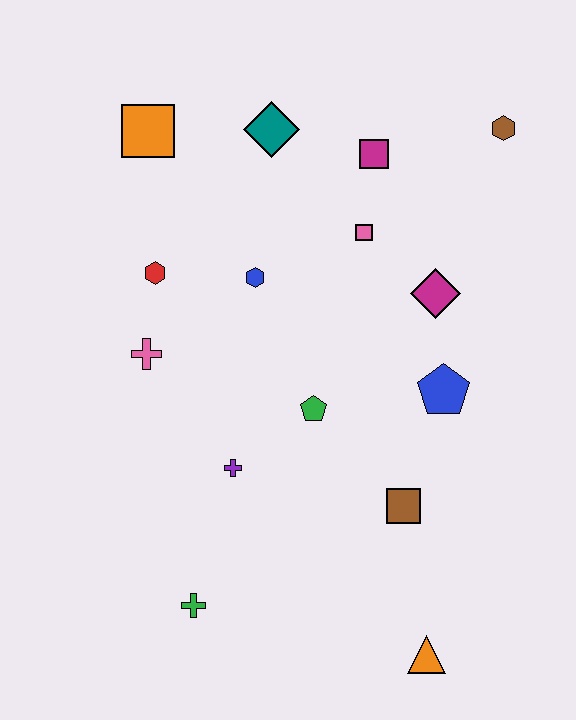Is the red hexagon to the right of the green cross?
No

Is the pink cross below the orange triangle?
No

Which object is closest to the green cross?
The purple cross is closest to the green cross.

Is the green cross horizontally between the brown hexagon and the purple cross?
No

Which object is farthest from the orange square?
The orange triangle is farthest from the orange square.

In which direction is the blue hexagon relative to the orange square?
The blue hexagon is below the orange square.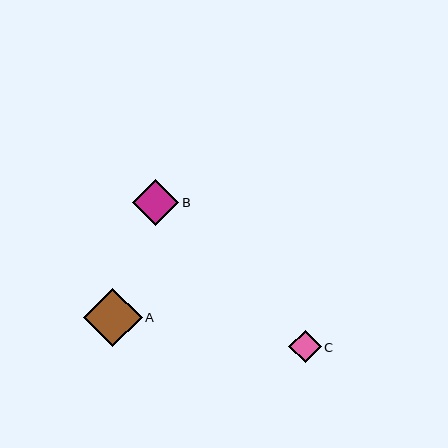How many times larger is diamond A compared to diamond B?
Diamond A is approximately 1.3 times the size of diamond B.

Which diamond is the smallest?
Diamond C is the smallest with a size of approximately 33 pixels.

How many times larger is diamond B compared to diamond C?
Diamond B is approximately 1.4 times the size of diamond C.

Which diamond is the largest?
Diamond A is the largest with a size of approximately 59 pixels.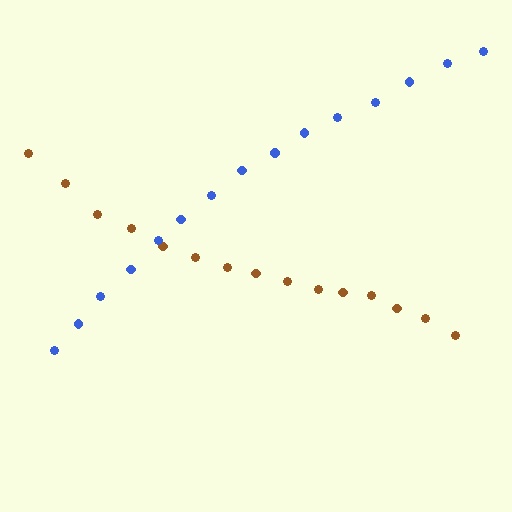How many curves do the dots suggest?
There are 2 distinct paths.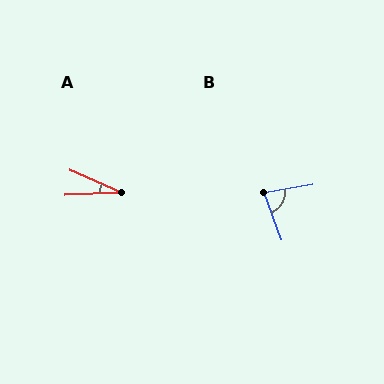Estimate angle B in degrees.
Approximately 79 degrees.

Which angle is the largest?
B, at approximately 79 degrees.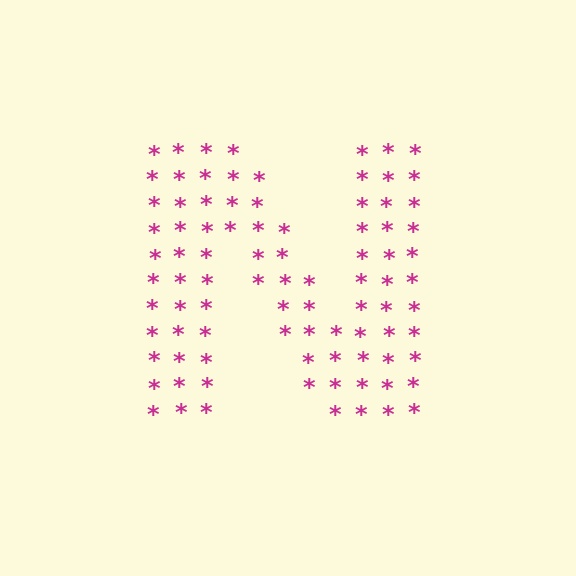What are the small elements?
The small elements are asterisks.